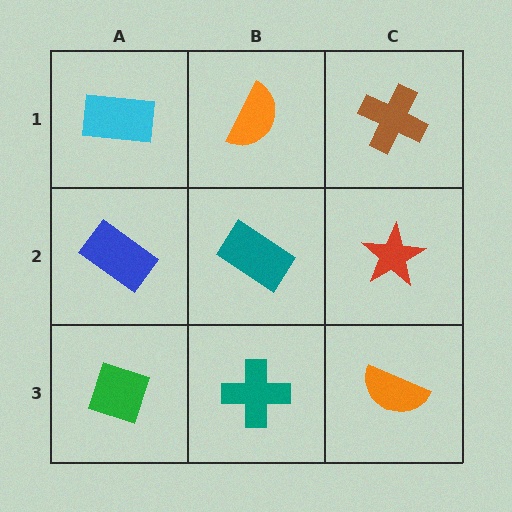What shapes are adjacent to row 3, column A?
A blue rectangle (row 2, column A), a teal cross (row 3, column B).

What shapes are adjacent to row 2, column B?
An orange semicircle (row 1, column B), a teal cross (row 3, column B), a blue rectangle (row 2, column A), a red star (row 2, column C).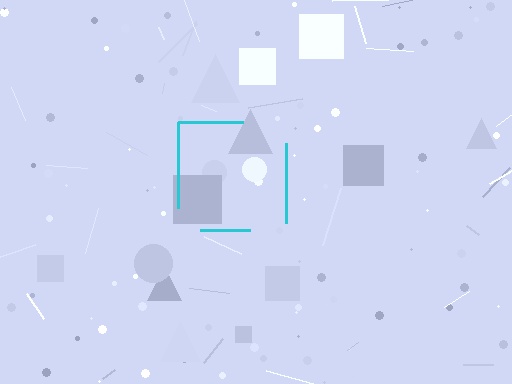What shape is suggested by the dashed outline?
The dashed outline suggests a square.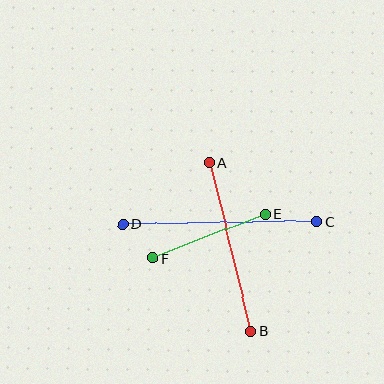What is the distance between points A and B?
The distance is approximately 173 pixels.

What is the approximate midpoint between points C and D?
The midpoint is at approximately (219, 223) pixels.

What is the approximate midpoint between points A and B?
The midpoint is at approximately (230, 247) pixels.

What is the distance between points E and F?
The distance is approximately 120 pixels.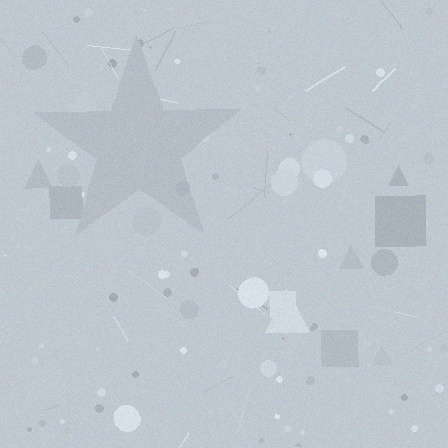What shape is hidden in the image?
A star is hidden in the image.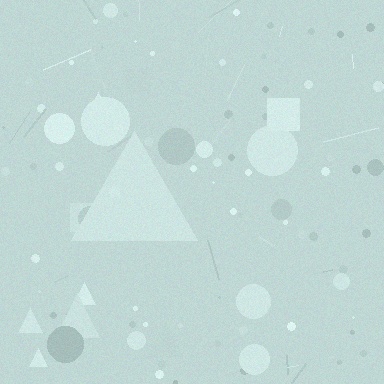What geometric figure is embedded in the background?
A triangle is embedded in the background.